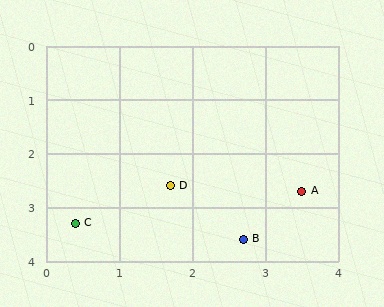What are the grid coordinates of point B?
Point B is at approximately (2.7, 3.6).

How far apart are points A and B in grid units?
Points A and B are about 1.2 grid units apart.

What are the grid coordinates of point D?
Point D is at approximately (1.7, 2.6).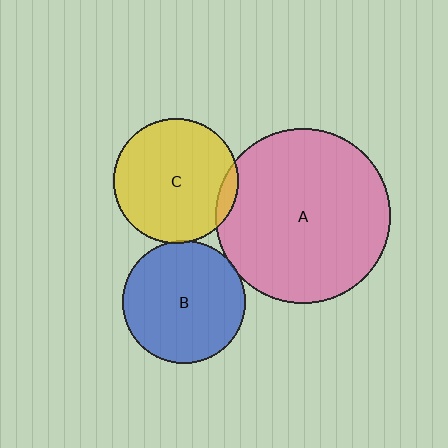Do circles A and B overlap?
Yes.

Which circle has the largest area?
Circle A (pink).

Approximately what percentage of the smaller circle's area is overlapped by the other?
Approximately 5%.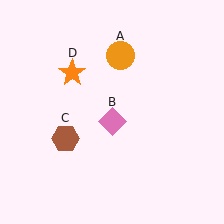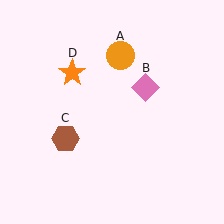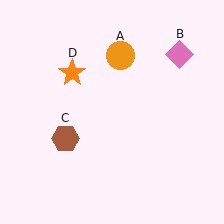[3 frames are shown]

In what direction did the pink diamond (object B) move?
The pink diamond (object B) moved up and to the right.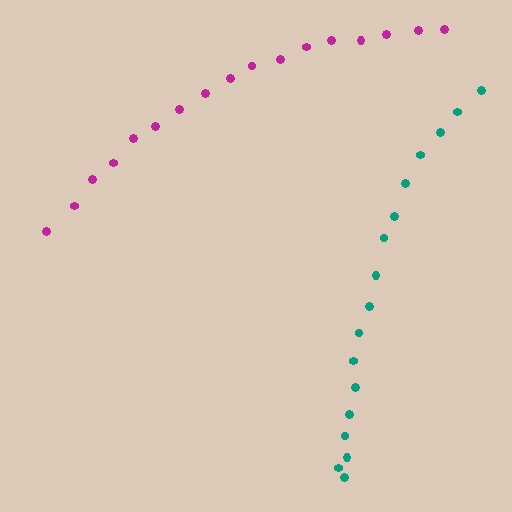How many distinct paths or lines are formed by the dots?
There are 2 distinct paths.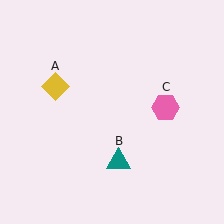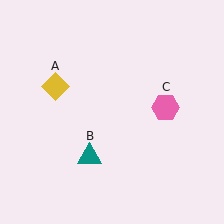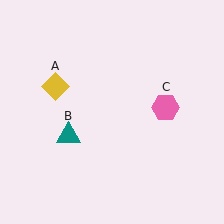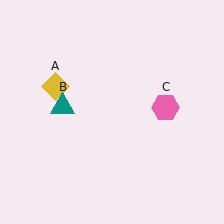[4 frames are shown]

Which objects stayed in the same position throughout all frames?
Yellow diamond (object A) and pink hexagon (object C) remained stationary.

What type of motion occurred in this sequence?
The teal triangle (object B) rotated clockwise around the center of the scene.